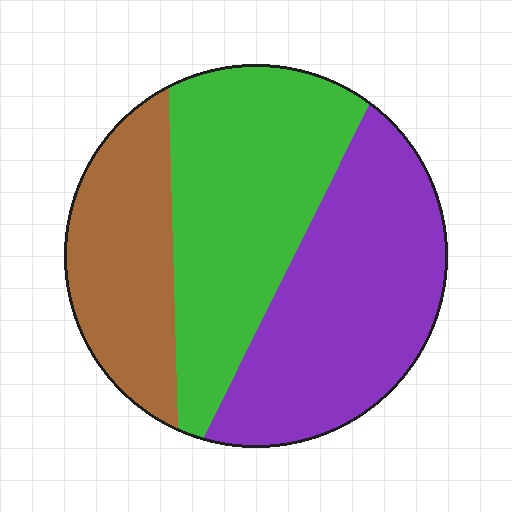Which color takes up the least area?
Brown, at roughly 25%.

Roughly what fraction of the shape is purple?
Purple takes up about two fifths (2/5) of the shape.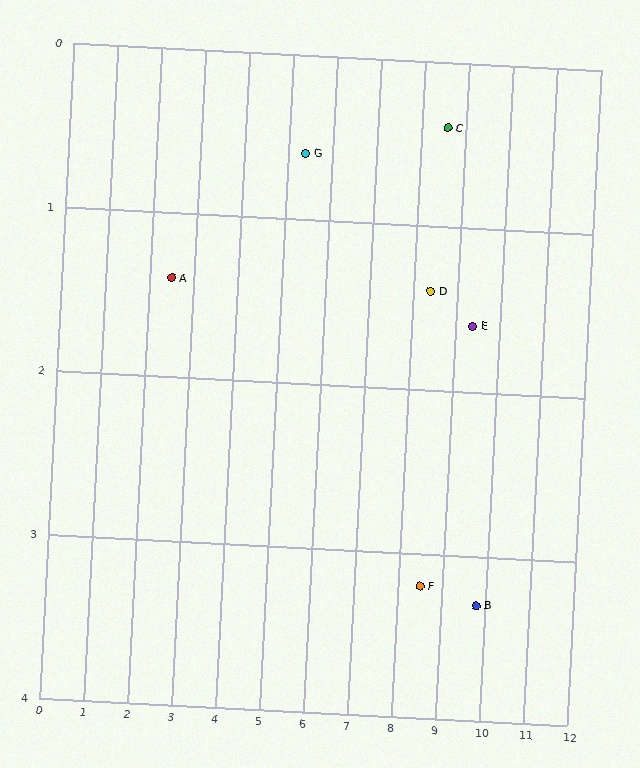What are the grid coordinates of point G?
Point G is at approximately (5.4, 0.6).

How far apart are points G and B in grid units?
Points G and B are about 5.2 grid units apart.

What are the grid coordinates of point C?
Point C is at approximately (8.6, 0.4).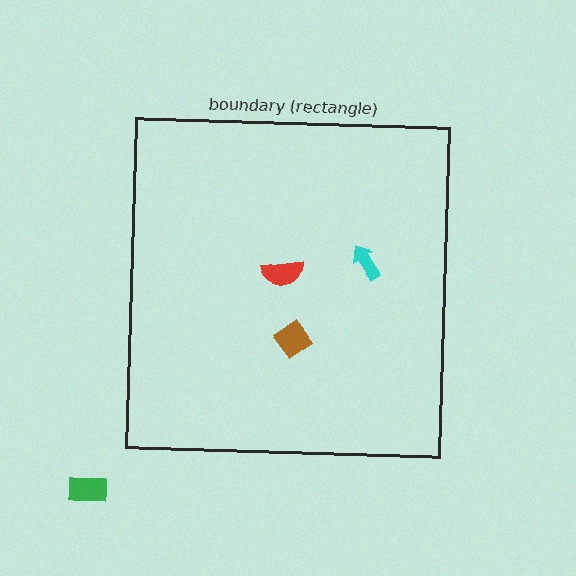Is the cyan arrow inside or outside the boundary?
Inside.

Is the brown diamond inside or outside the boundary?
Inside.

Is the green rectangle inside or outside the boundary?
Outside.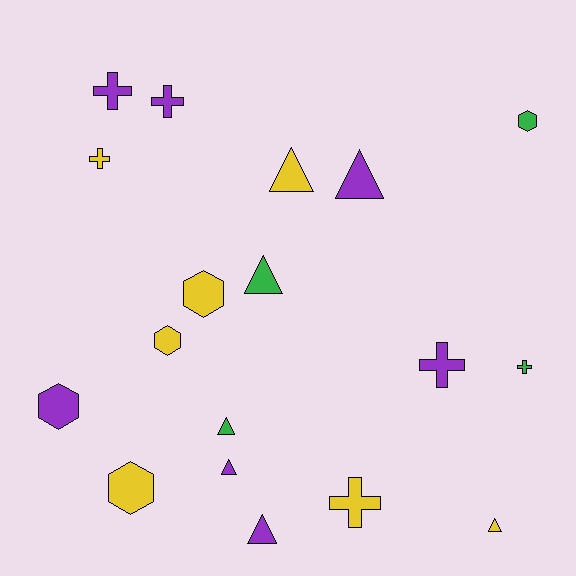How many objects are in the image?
There are 18 objects.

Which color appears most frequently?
Yellow, with 7 objects.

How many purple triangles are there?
There are 3 purple triangles.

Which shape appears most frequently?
Triangle, with 7 objects.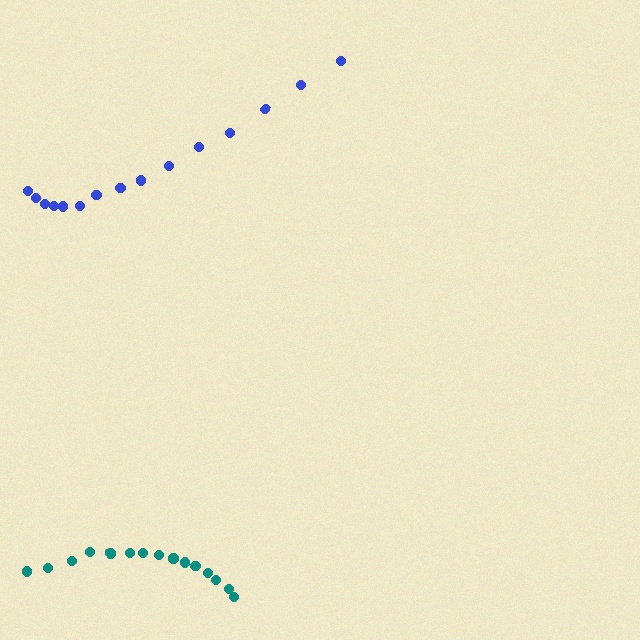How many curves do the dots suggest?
There are 2 distinct paths.